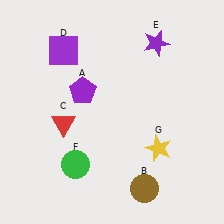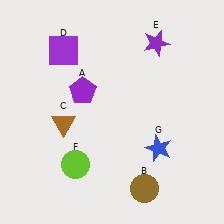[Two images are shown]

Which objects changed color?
C changed from red to brown. F changed from green to lime. G changed from yellow to blue.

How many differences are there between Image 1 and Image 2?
There are 3 differences between the two images.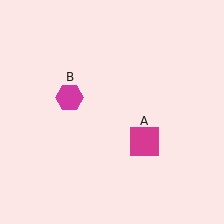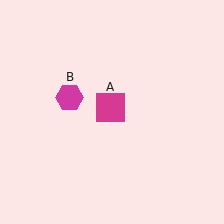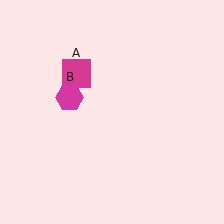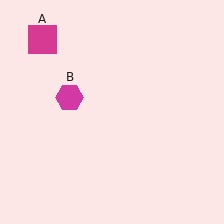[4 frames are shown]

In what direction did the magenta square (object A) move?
The magenta square (object A) moved up and to the left.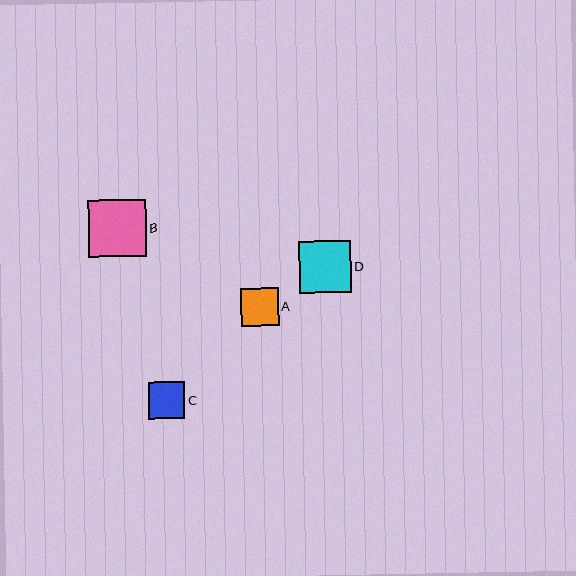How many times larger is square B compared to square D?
Square B is approximately 1.1 times the size of square D.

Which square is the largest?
Square B is the largest with a size of approximately 58 pixels.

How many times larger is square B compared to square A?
Square B is approximately 1.5 times the size of square A.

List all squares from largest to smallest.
From largest to smallest: B, D, A, C.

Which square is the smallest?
Square C is the smallest with a size of approximately 37 pixels.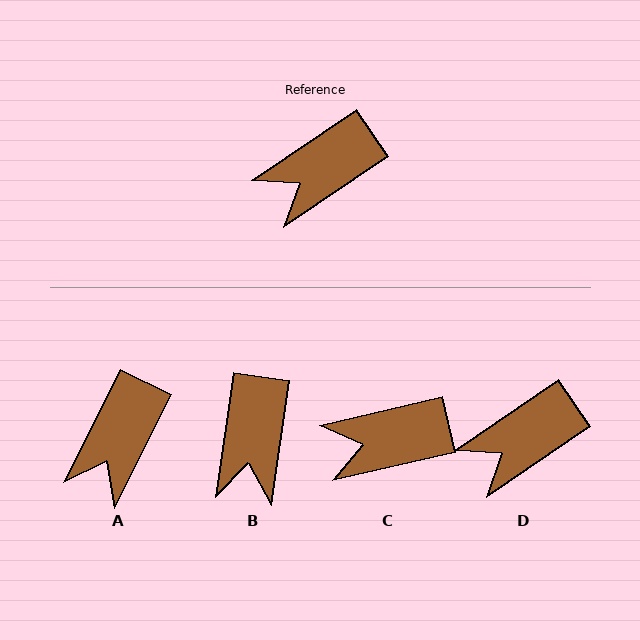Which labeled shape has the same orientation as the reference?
D.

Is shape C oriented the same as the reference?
No, it is off by about 21 degrees.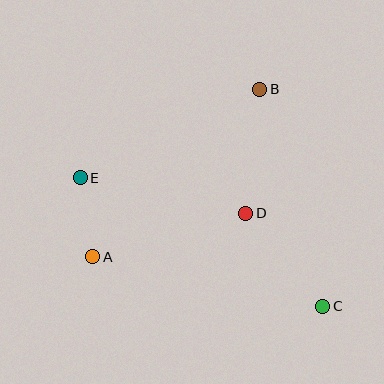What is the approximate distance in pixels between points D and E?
The distance between D and E is approximately 169 pixels.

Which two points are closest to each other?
Points A and E are closest to each other.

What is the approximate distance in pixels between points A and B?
The distance between A and B is approximately 237 pixels.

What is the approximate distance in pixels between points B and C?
The distance between B and C is approximately 226 pixels.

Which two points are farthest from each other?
Points C and E are farthest from each other.